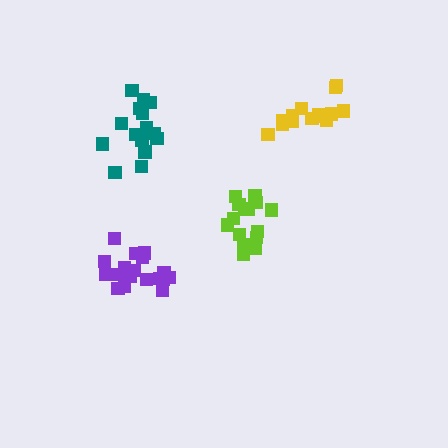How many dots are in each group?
Group 1: 15 dots, Group 2: 14 dots, Group 3: 18 dots, Group 4: 15 dots (62 total).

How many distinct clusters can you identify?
There are 4 distinct clusters.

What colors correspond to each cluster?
The clusters are colored: lime, yellow, purple, teal.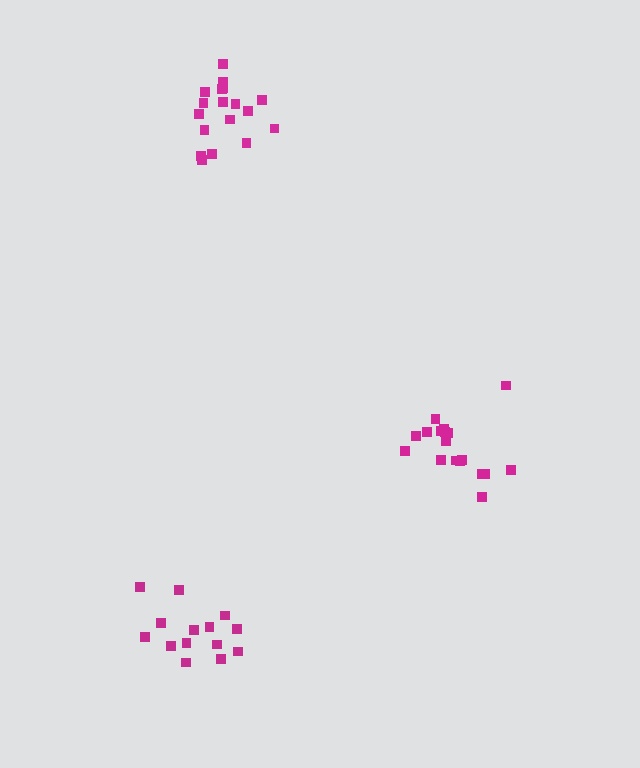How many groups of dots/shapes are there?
There are 3 groups.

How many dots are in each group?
Group 1: 18 dots, Group 2: 18 dots, Group 3: 14 dots (50 total).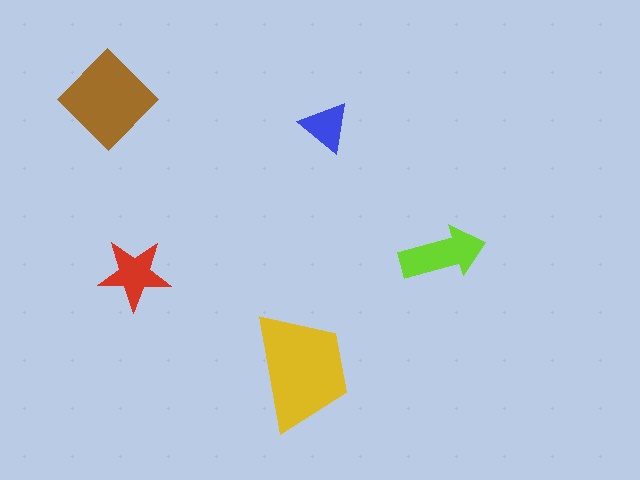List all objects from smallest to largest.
The blue triangle, the red star, the lime arrow, the brown diamond, the yellow trapezoid.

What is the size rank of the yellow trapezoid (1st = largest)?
1st.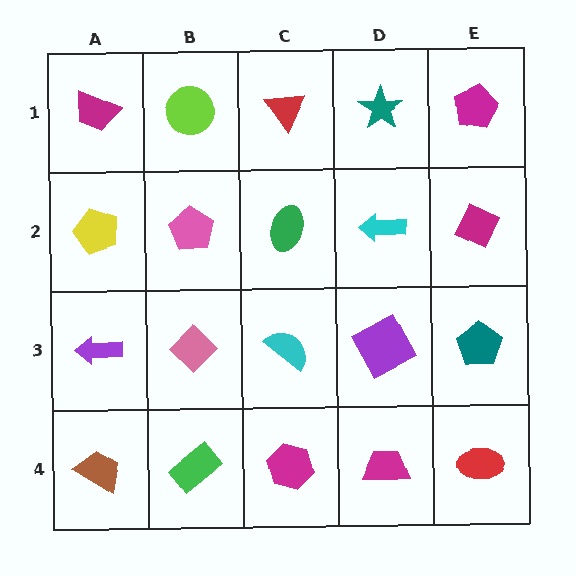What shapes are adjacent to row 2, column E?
A magenta pentagon (row 1, column E), a teal pentagon (row 3, column E), a cyan arrow (row 2, column D).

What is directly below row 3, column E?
A red ellipse.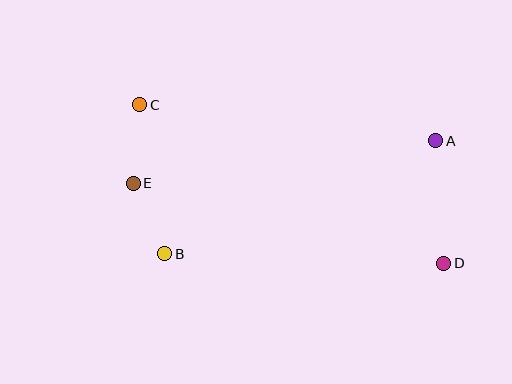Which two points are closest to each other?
Points B and E are closest to each other.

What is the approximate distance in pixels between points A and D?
The distance between A and D is approximately 123 pixels.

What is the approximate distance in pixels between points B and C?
The distance between B and C is approximately 151 pixels.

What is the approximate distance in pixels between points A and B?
The distance between A and B is approximately 293 pixels.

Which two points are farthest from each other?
Points C and D are farthest from each other.